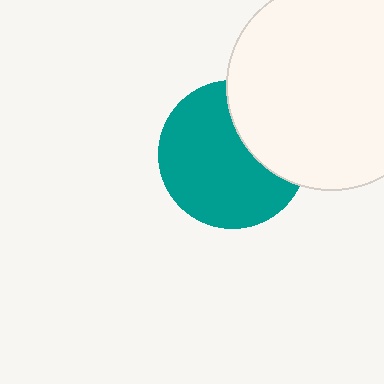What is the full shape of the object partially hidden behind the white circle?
The partially hidden object is a teal circle.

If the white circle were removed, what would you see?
You would see the complete teal circle.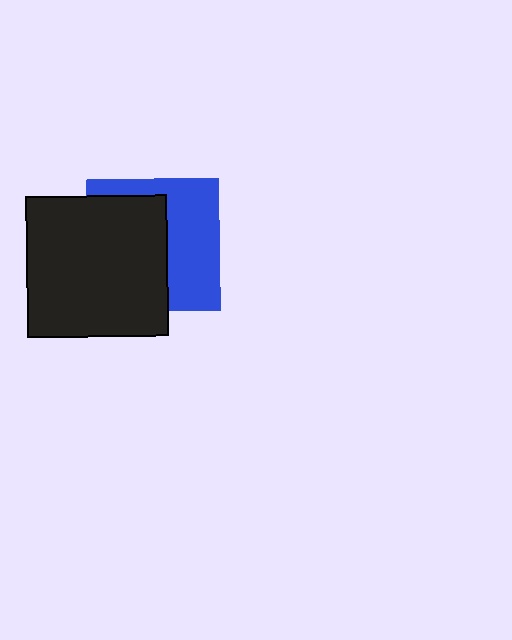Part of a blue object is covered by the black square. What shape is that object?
It is a square.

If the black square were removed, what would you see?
You would see the complete blue square.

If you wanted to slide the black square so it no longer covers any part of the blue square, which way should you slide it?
Slide it left — that is the most direct way to separate the two shapes.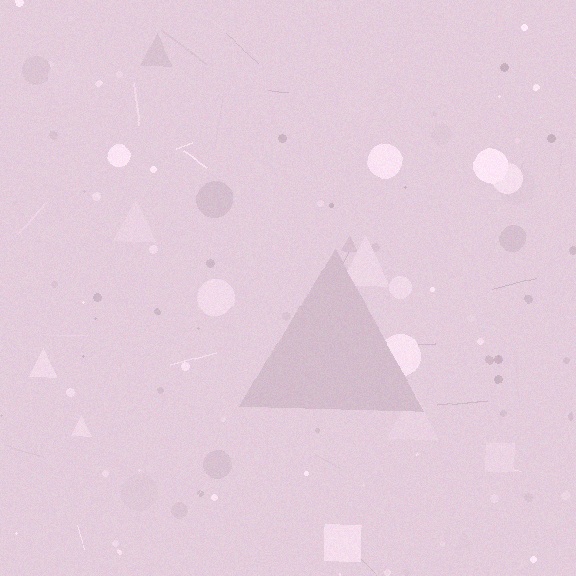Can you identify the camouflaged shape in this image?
The camouflaged shape is a triangle.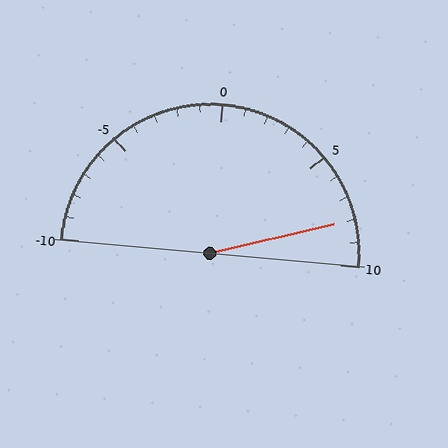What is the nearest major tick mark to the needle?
The nearest major tick mark is 10.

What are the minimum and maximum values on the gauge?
The gauge ranges from -10 to 10.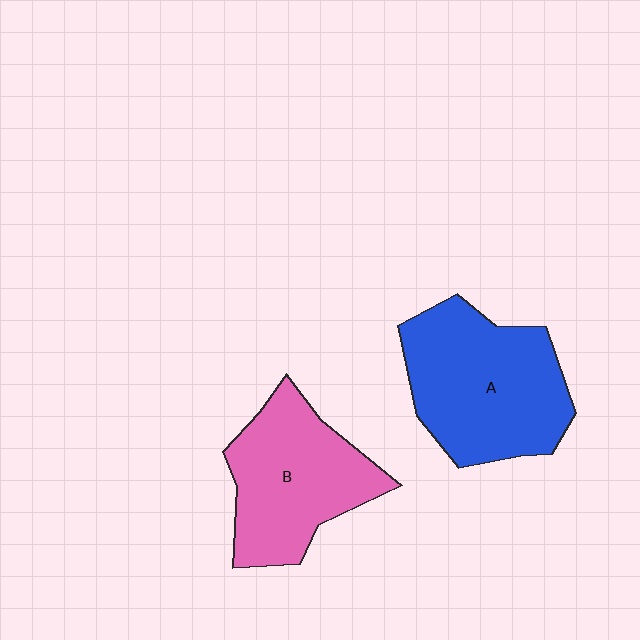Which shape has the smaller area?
Shape B (pink).